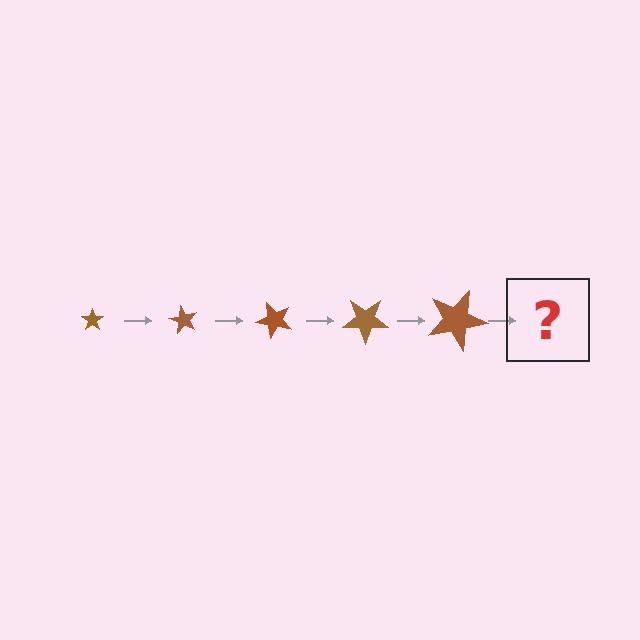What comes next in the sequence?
The next element should be a star, larger than the previous one and rotated 300 degrees from the start.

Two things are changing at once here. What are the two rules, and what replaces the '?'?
The two rules are that the star grows larger each step and it rotates 60 degrees each step. The '?' should be a star, larger than the previous one and rotated 300 degrees from the start.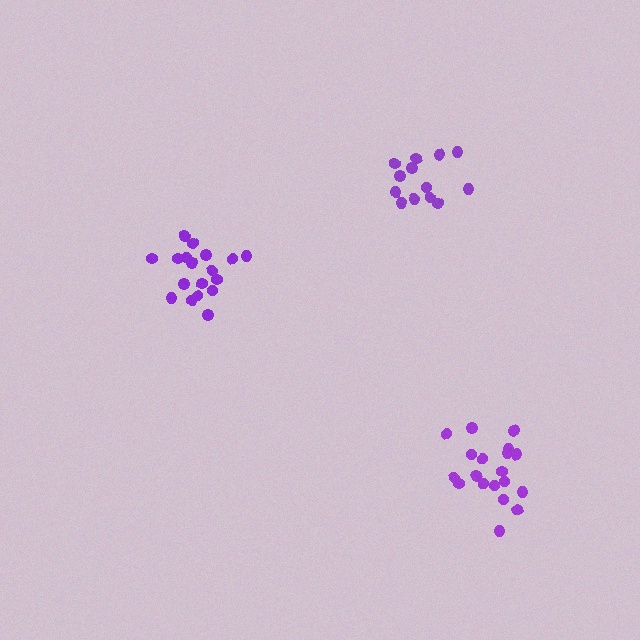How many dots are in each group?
Group 1: 18 dots, Group 2: 19 dots, Group 3: 13 dots (50 total).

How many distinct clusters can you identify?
There are 3 distinct clusters.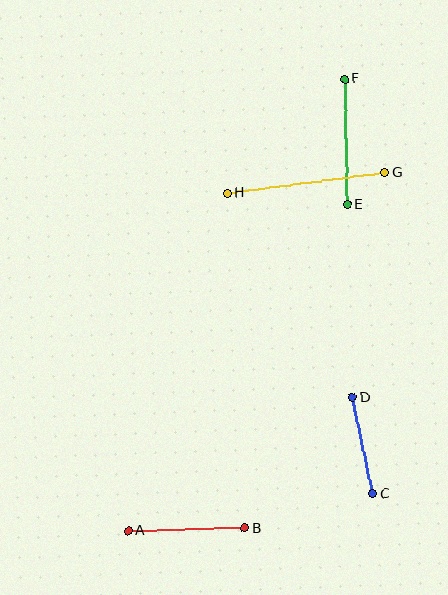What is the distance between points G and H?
The distance is approximately 158 pixels.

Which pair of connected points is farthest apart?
Points G and H are farthest apart.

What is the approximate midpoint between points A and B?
The midpoint is at approximately (187, 530) pixels.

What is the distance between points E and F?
The distance is approximately 126 pixels.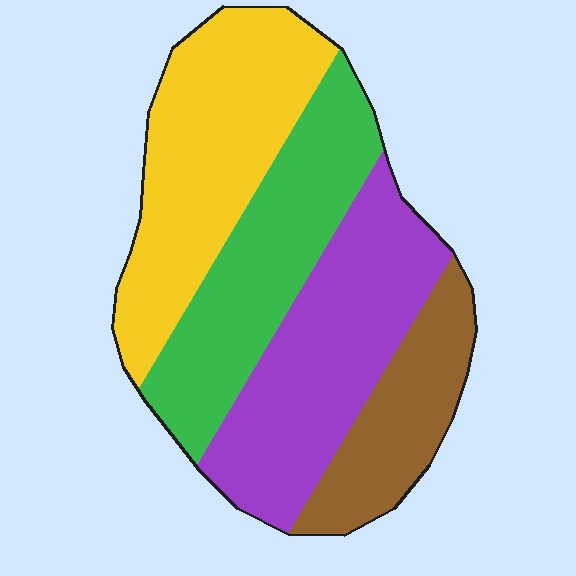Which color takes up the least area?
Brown, at roughly 15%.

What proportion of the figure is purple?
Purple covers around 30% of the figure.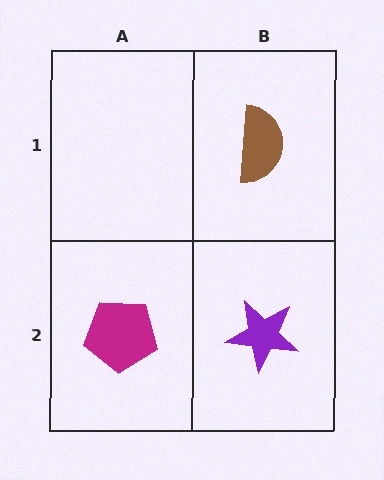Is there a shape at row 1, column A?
No, that cell is empty.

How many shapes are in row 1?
1 shape.